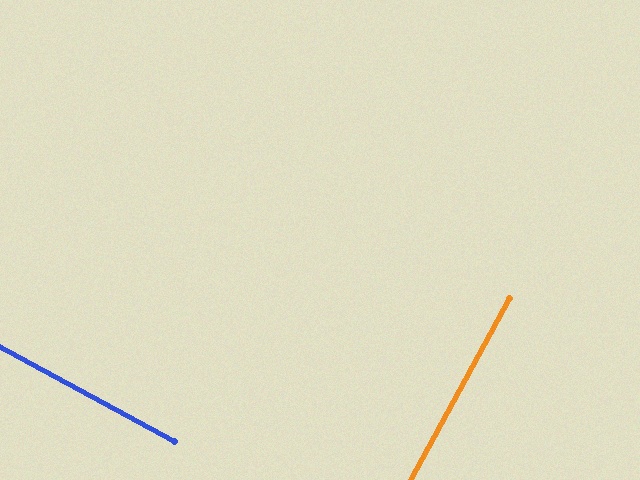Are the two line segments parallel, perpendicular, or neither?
Perpendicular — they meet at approximately 90°.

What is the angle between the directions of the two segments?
Approximately 90 degrees.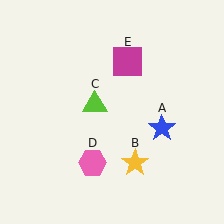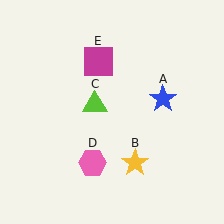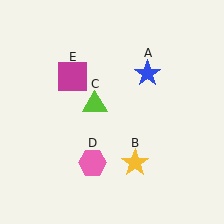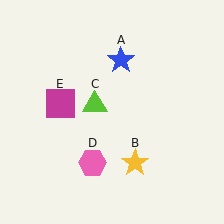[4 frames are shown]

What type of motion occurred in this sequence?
The blue star (object A), magenta square (object E) rotated counterclockwise around the center of the scene.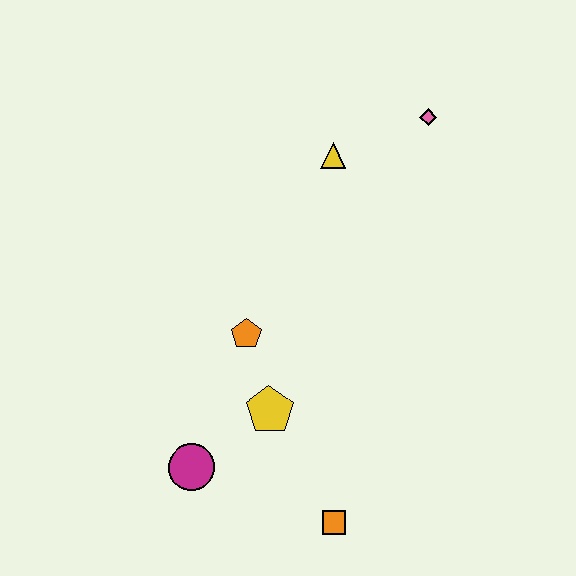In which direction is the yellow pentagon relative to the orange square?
The yellow pentagon is above the orange square.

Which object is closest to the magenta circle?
The yellow pentagon is closest to the magenta circle.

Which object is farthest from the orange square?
The pink diamond is farthest from the orange square.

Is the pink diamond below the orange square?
No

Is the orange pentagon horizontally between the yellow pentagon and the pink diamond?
No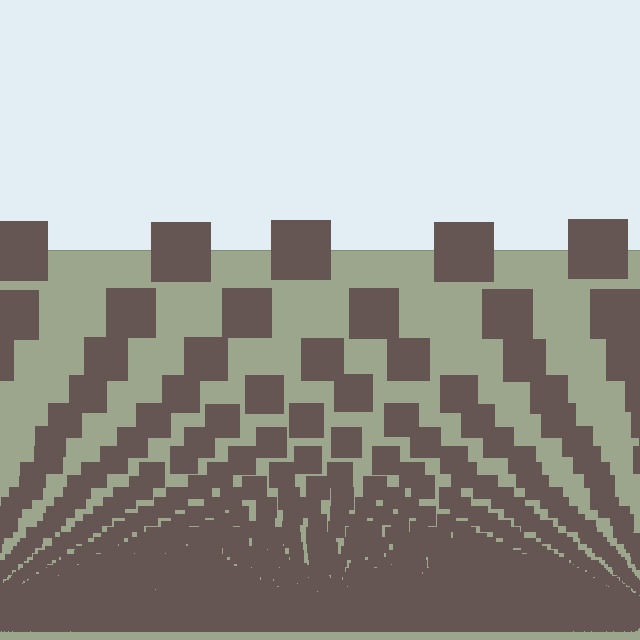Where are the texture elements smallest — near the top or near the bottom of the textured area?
Near the bottom.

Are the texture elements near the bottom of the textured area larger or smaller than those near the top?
Smaller. The gradient is inverted — elements near the bottom are smaller and denser.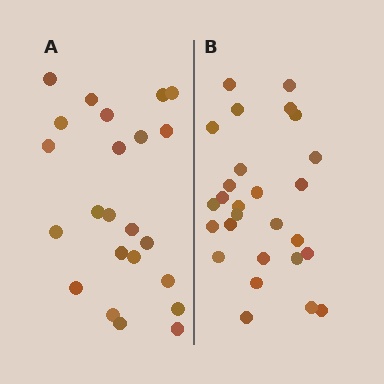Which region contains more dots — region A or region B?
Region B (the right region) has more dots.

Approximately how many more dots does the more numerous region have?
Region B has about 4 more dots than region A.